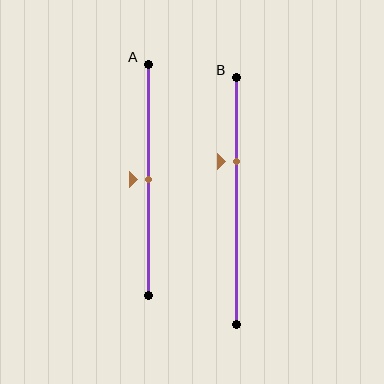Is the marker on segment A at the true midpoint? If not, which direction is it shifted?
Yes, the marker on segment A is at the true midpoint.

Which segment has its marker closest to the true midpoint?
Segment A has its marker closest to the true midpoint.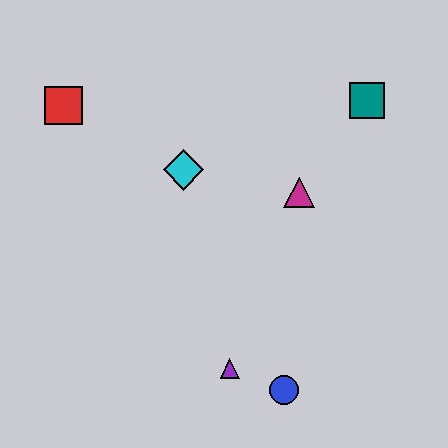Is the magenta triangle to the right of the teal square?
No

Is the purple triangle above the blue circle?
Yes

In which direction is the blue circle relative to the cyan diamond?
The blue circle is below the cyan diamond.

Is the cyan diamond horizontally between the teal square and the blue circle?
No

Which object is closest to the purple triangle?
The blue circle is closest to the purple triangle.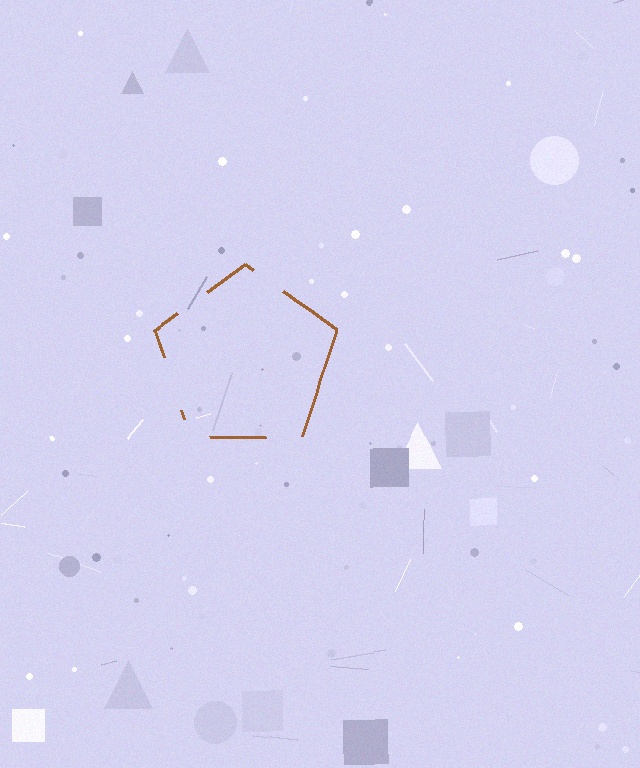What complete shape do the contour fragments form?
The contour fragments form a pentagon.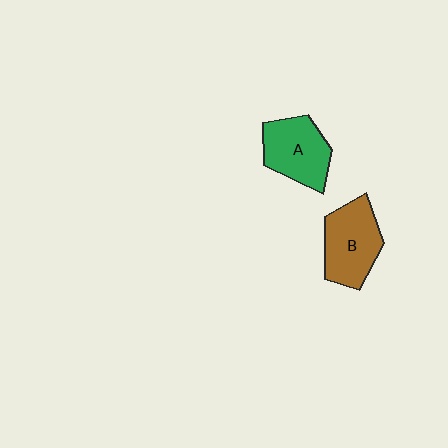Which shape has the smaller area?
Shape A (green).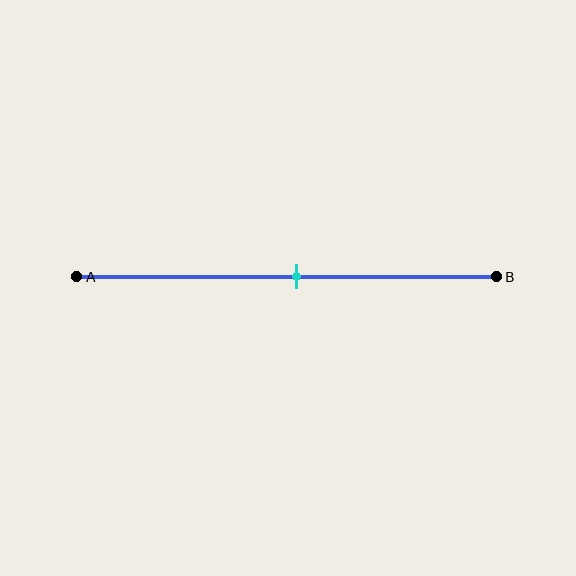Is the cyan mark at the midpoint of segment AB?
Yes, the mark is approximately at the midpoint.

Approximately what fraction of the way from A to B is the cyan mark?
The cyan mark is approximately 50% of the way from A to B.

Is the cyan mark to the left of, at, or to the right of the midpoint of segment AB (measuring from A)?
The cyan mark is approximately at the midpoint of segment AB.